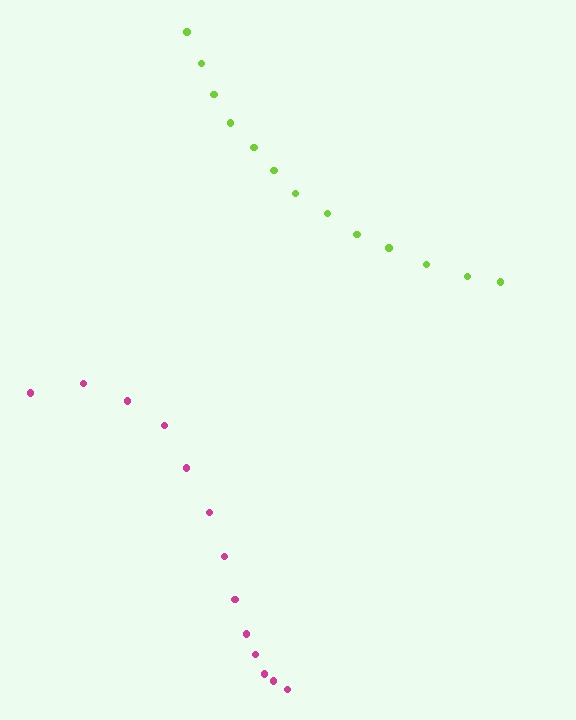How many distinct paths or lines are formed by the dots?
There are 2 distinct paths.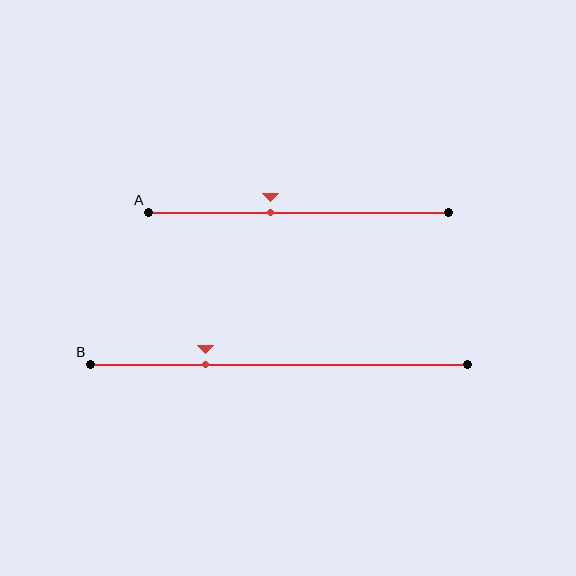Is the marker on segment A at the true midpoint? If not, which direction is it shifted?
No, the marker on segment A is shifted to the left by about 9% of the segment length.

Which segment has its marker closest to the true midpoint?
Segment A has its marker closest to the true midpoint.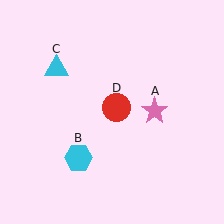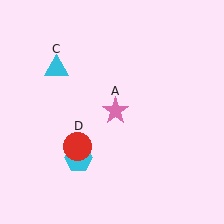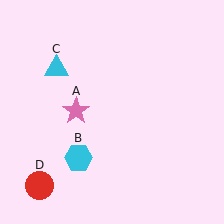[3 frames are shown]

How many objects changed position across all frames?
2 objects changed position: pink star (object A), red circle (object D).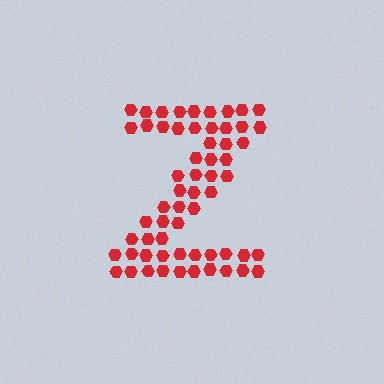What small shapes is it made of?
It is made of small hexagons.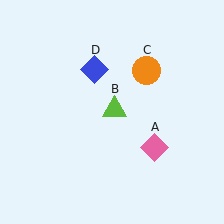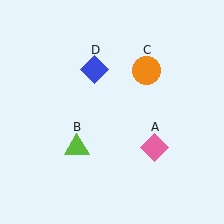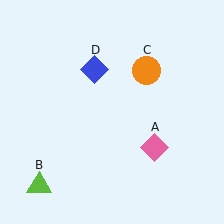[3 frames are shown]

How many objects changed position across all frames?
1 object changed position: lime triangle (object B).